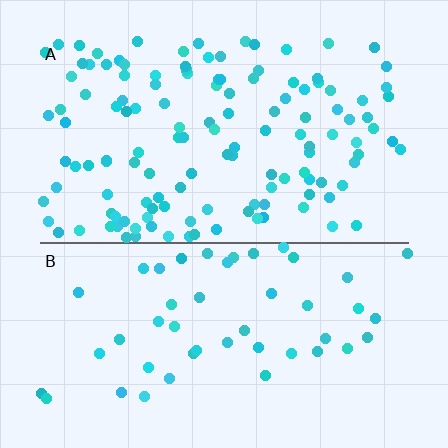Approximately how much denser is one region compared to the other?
Approximately 2.7× — region A over region B.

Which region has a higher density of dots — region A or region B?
A (the top).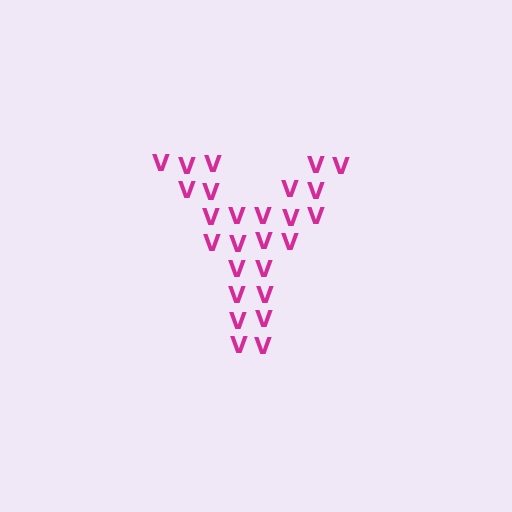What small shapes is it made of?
It is made of small letter V's.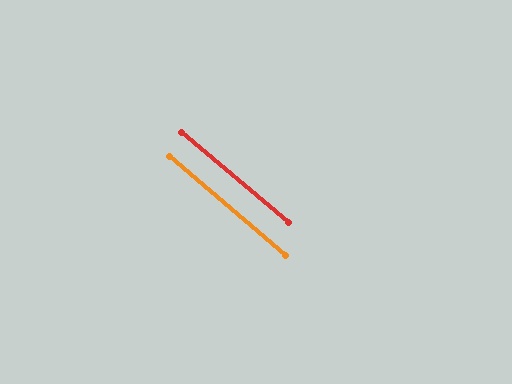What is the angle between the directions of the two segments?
Approximately 0 degrees.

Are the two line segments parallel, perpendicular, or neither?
Parallel — their directions differ by only 0.4°.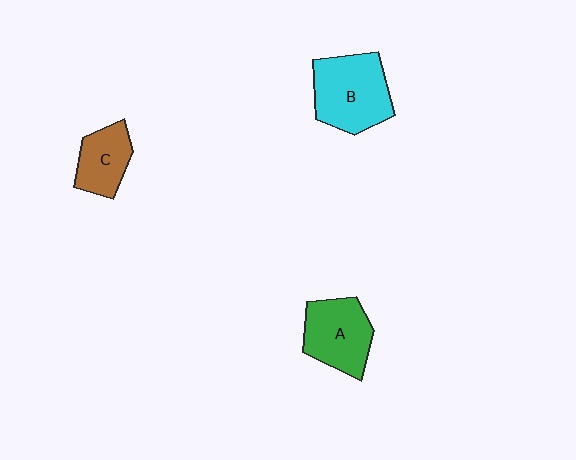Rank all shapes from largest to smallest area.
From largest to smallest: B (cyan), A (green), C (brown).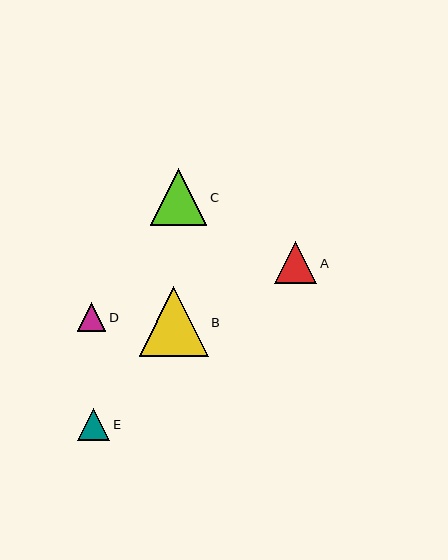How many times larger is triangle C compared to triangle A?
Triangle C is approximately 1.3 times the size of triangle A.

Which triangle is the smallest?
Triangle D is the smallest with a size of approximately 28 pixels.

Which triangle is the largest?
Triangle B is the largest with a size of approximately 69 pixels.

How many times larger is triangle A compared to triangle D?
Triangle A is approximately 1.5 times the size of triangle D.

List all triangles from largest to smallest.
From largest to smallest: B, C, A, E, D.